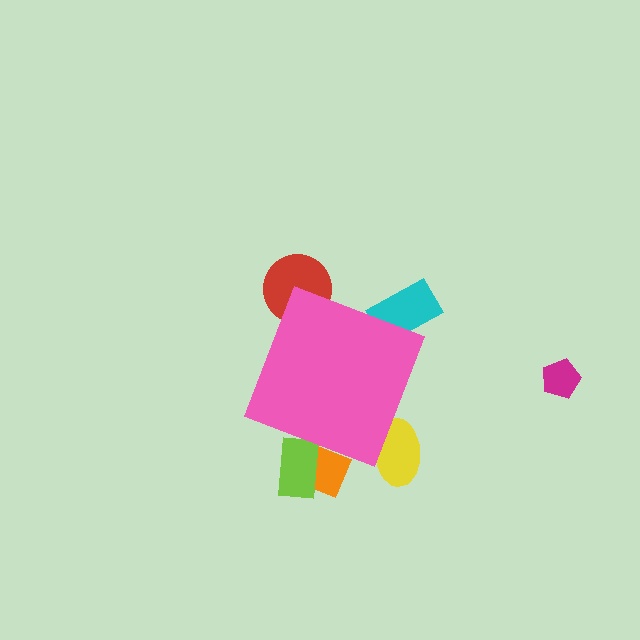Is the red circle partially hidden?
Yes, the red circle is partially hidden behind the pink diamond.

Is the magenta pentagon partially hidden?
No, the magenta pentagon is fully visible.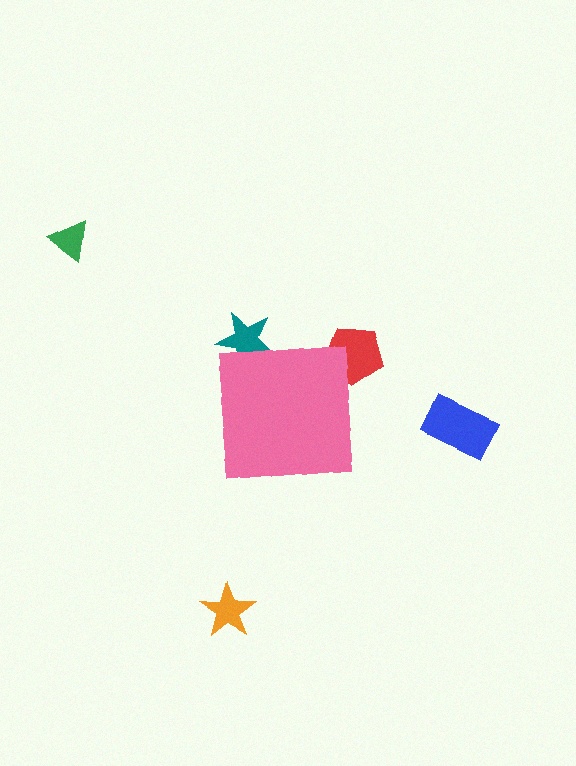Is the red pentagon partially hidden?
Yes, the red pentagon is partially hidden behind the pink square.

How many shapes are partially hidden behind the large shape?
2 shapes are partially hidden.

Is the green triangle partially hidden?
No, the green triangle is fully visible.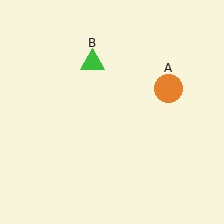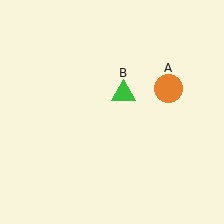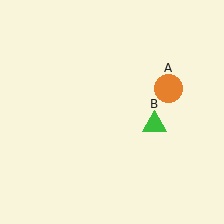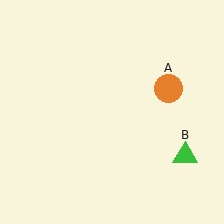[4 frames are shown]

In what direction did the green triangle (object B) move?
The green triangle (object B) moved down and to the right.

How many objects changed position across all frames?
1 object changed position: green triangle (object B).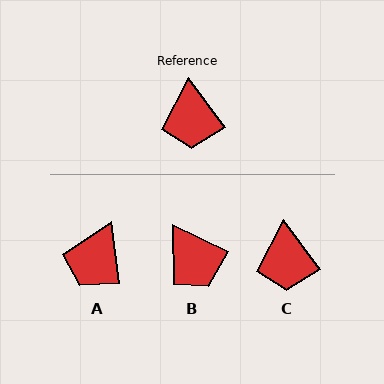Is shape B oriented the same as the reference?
No, it is off by about 28 degrees.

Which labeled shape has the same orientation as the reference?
C.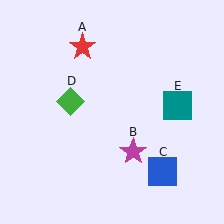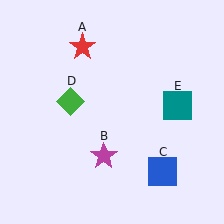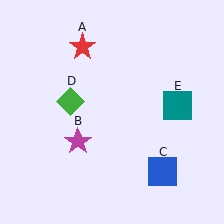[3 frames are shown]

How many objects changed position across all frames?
1 object changed position: magenta star (object B).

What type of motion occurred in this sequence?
The magenta star (object B) rotated clockwise around the center of the scene.